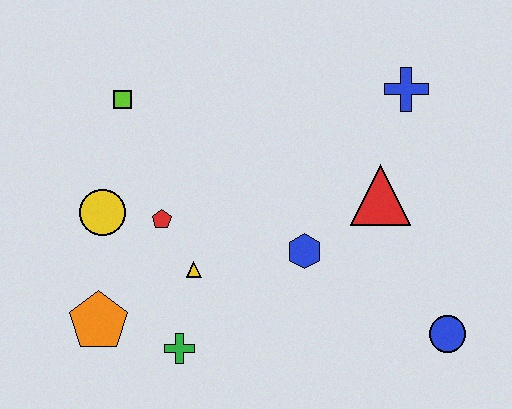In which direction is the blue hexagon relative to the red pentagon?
The blue hexagon is to the right of the red pentagon.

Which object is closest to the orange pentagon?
The green cross is closest to the orange pentagon.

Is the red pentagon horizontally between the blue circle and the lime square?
Yes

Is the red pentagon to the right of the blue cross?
No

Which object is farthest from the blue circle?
The lime square is farthest from the blue circle.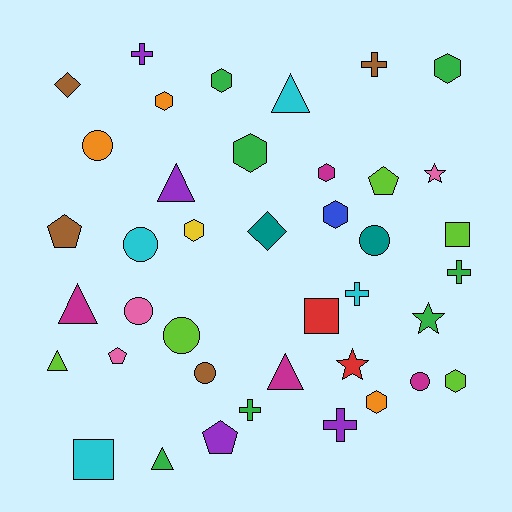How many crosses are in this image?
There are 6 crosses.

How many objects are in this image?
There are 40 objects.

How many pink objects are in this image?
There are 3 pink objects.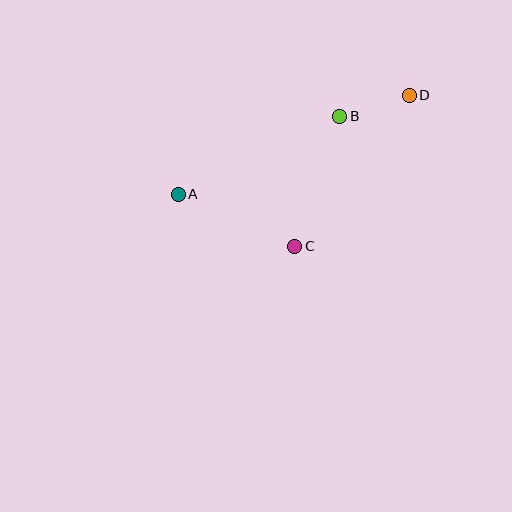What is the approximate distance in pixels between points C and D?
The distance between C and D is approximately 190 pixels.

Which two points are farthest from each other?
Points A and D are farthest from each other.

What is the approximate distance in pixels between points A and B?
The distance between A and B is approximately 179 pixels.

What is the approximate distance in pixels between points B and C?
The distance between B and C is approximately 138 pixels.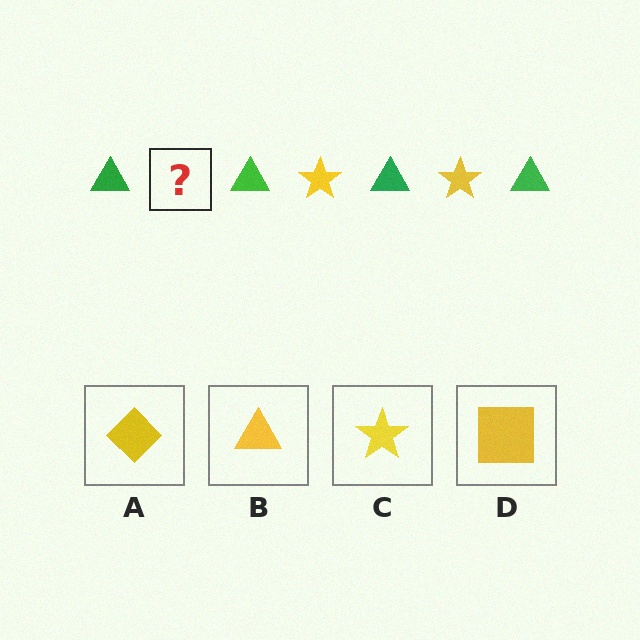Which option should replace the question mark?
Option C.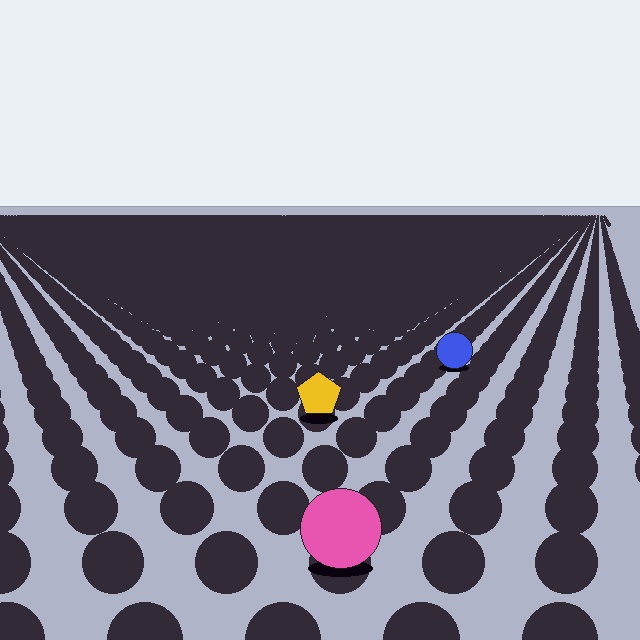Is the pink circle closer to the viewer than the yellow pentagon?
Yes. The pink circle is closer — you can tell from the texture gradient: the ground texture is coarser near it.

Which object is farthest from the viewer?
The blue circle is farthest from the viewer. It appears smaller and the ground texture around it is denser.